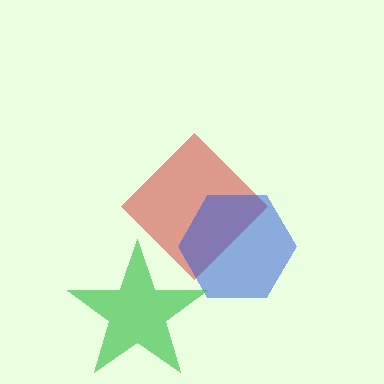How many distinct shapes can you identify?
There are 3 distinct shapes: a red diamond, a blue hexagon, a green star.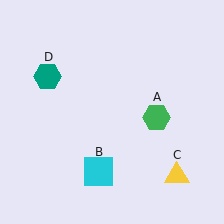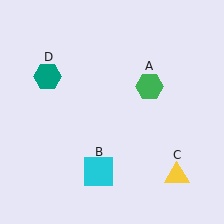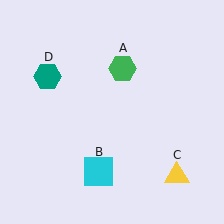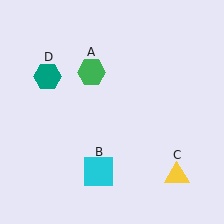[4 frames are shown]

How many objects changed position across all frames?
1 object changed position: green hexagon (object A).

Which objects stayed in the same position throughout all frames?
Cyan square (object B) and yellow triangle (object C) and teal hexagon (object D) remained stationary.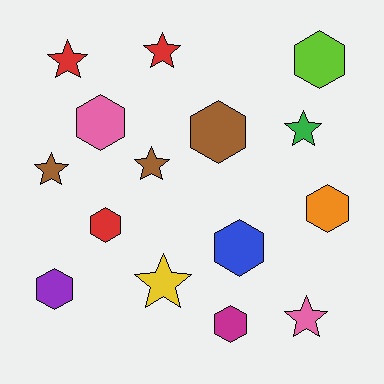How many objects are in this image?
There are 15 objects.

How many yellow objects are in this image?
There is 1 yellow object.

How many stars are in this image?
There are 7 stars.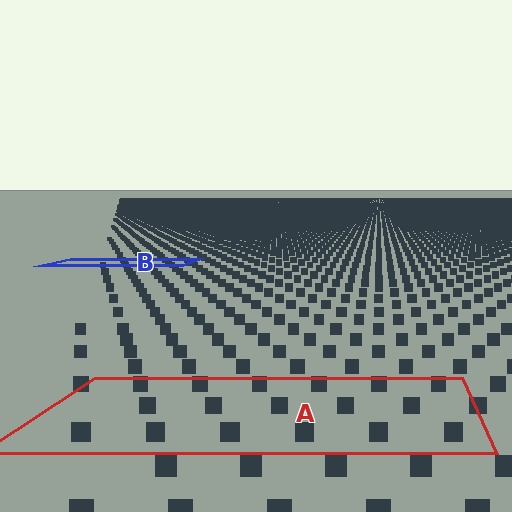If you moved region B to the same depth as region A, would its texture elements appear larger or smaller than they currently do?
They would appear larger. At a closer depth, the same texture elements are projected at a bigger on-screen size.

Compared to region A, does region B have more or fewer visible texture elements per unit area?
Region B has more texture elements per unit area — they are packed more densely because it is farther away.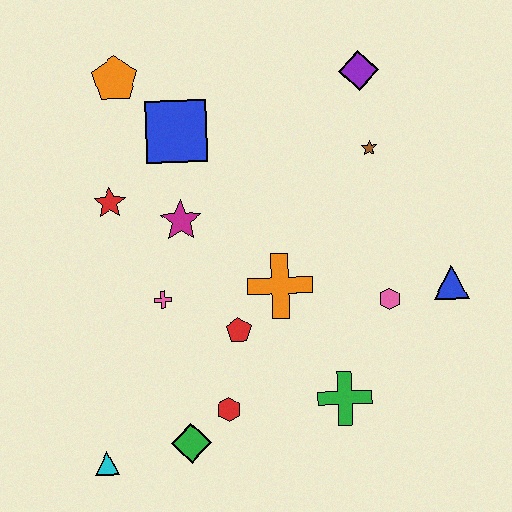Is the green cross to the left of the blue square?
No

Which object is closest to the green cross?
The pink hexagon is closest to the green cross.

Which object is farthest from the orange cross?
The orange pentagon is farthest from the orange cross.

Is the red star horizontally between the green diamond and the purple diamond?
No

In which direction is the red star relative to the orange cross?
The red star is to the left of the orange cross.